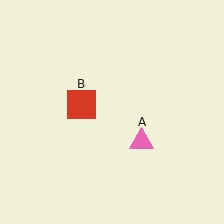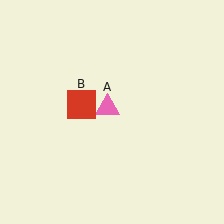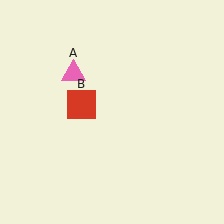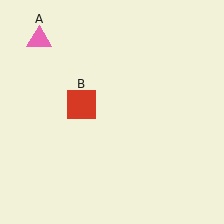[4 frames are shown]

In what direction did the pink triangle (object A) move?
The pink triangle (object A) moved up and to the left.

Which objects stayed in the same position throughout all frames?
Red square (object B) remained stationary.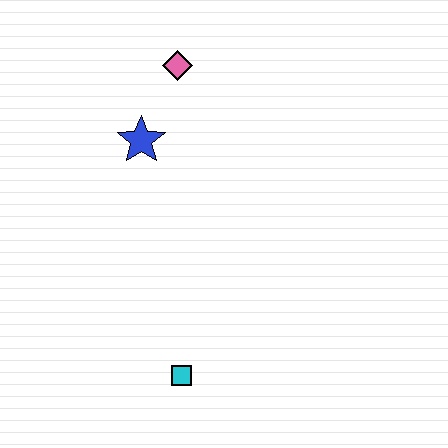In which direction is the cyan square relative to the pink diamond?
The cyan square is below the pink diamond.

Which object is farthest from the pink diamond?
The cyan square is farthest from the pink diamond.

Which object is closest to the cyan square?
The blue star is closest to the cyan square.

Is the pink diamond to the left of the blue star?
No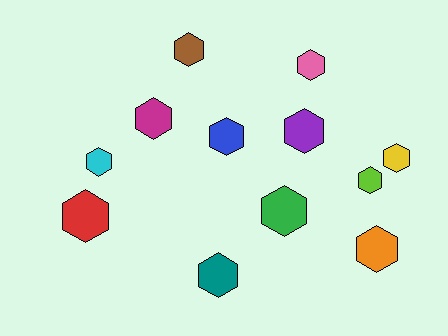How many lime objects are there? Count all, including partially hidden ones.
There is 1 lime object.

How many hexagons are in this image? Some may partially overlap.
There are 12 hexagons.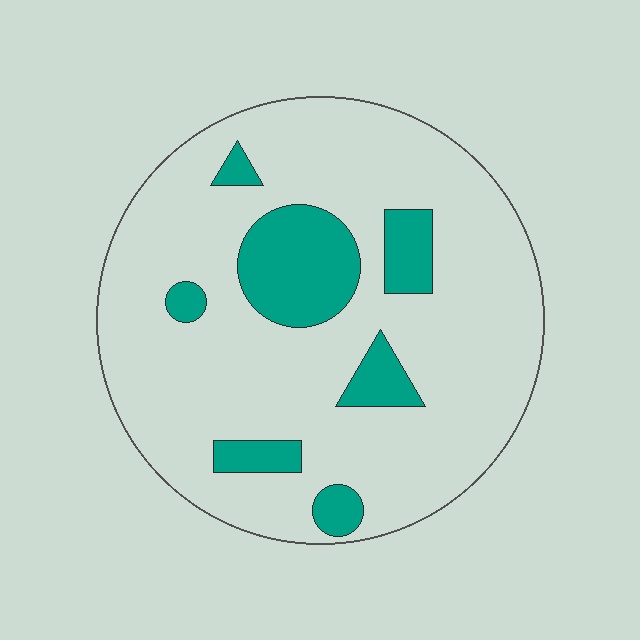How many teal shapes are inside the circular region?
7.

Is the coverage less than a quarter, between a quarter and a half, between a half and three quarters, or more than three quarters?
Less than a quarter.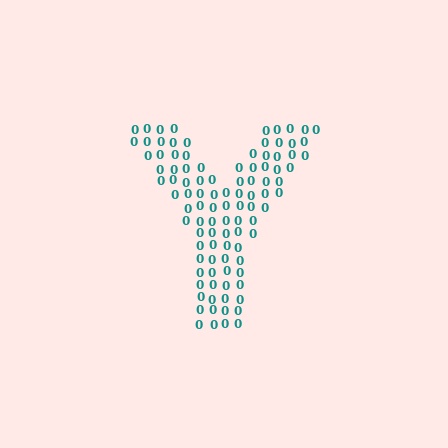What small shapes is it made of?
It is made of small digit 0's.